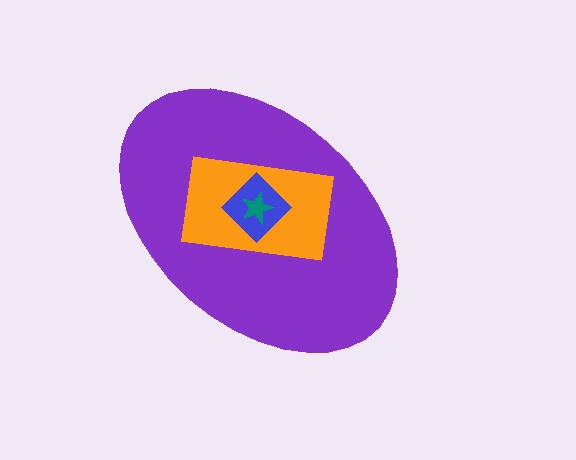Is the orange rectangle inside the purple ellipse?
Yes.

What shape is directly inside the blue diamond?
The teal star.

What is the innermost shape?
The teal star.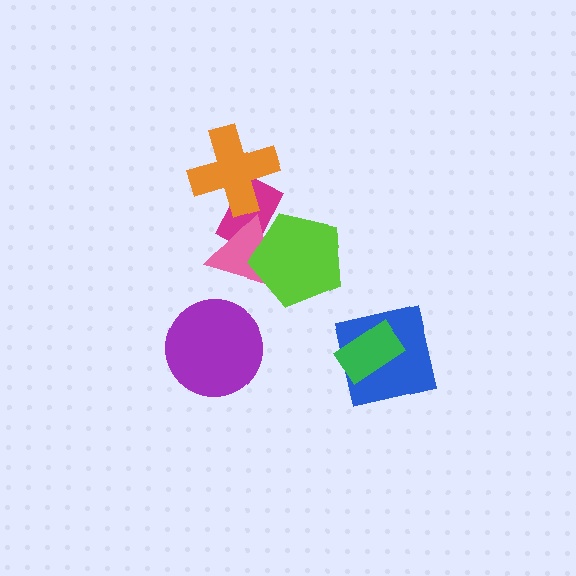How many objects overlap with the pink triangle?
2 objects overlap with the pink triangle.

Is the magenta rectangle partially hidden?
Yes, it is partially covered by another shape.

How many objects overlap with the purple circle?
0 objects overlap with the purple circle.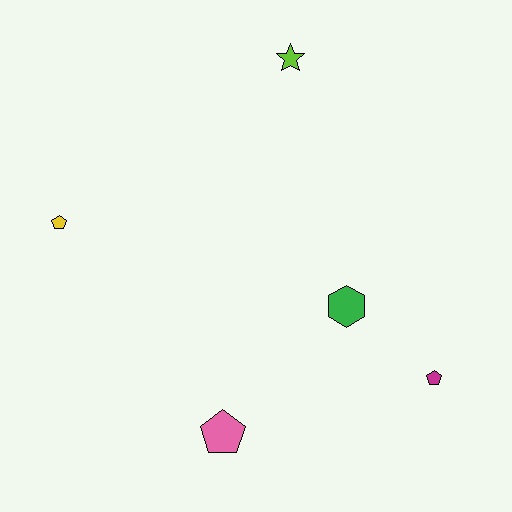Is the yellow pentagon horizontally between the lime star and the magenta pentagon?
No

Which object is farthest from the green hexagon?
The yellow pentagon is farthest from the green hexagon.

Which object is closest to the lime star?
The green hexagon is closest to the lime star.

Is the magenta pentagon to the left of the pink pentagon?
No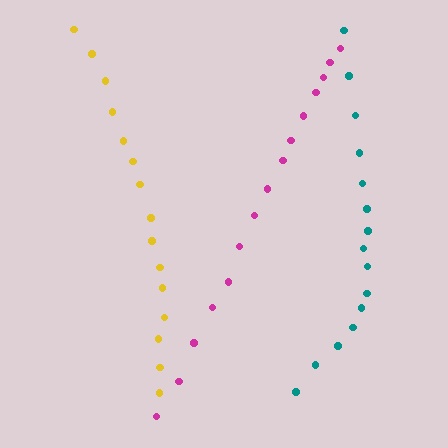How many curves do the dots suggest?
There are 3 distinct paths.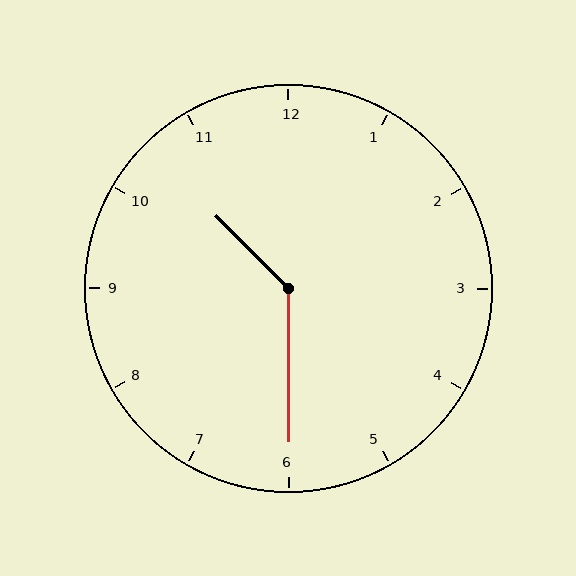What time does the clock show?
10:30.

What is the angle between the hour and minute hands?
Approximately 135 degrees.